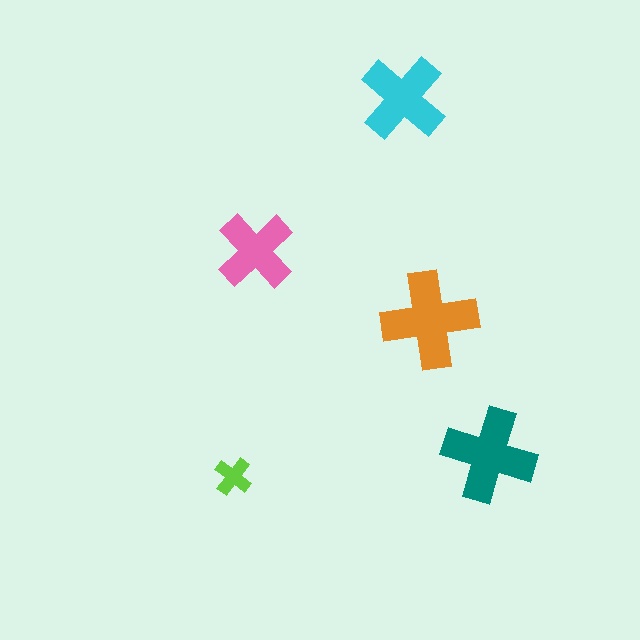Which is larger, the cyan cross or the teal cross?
The teal one.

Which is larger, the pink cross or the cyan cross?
The cyan one.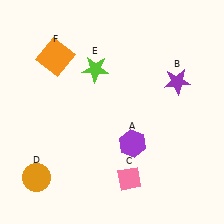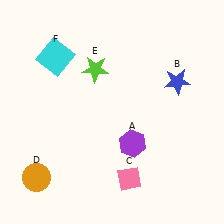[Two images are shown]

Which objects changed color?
B changed from purple to blue. F changed from orange to cyan.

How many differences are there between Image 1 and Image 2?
There are 2 differences between the two images.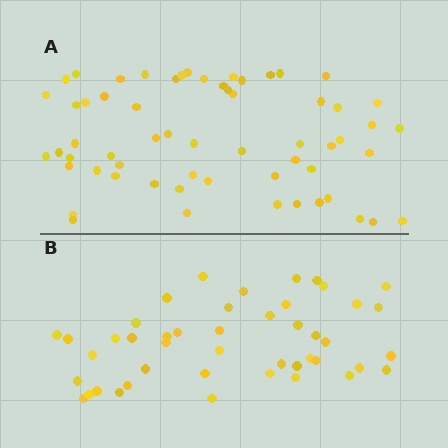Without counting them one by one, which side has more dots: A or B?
Region A (the top region) has more dots.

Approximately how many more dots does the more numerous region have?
Region A has approximately 15 more dots than region B.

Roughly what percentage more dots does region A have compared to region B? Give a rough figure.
About 35% more.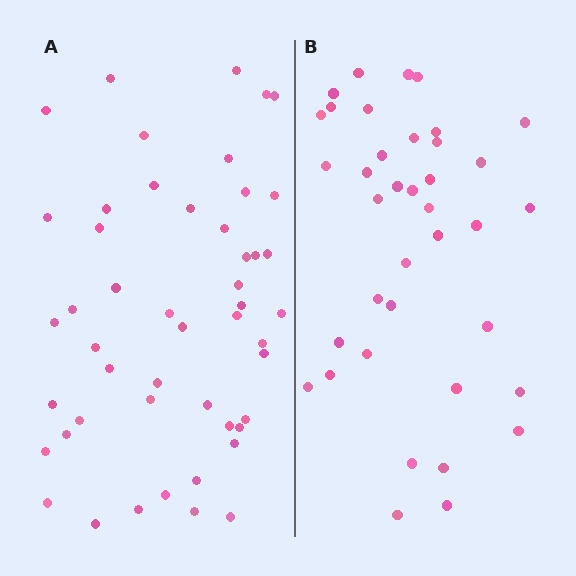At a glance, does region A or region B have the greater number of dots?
Region A (the left region) has more dots.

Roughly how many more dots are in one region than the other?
Region A has roughly 12 or so more dots than region B.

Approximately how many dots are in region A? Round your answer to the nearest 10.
About 50 dots. (The exact count is 49, which rounds to 50.)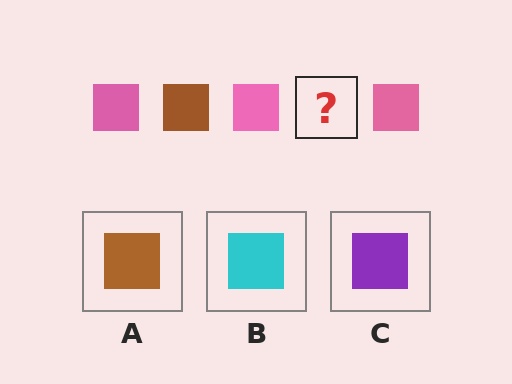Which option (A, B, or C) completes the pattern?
A.